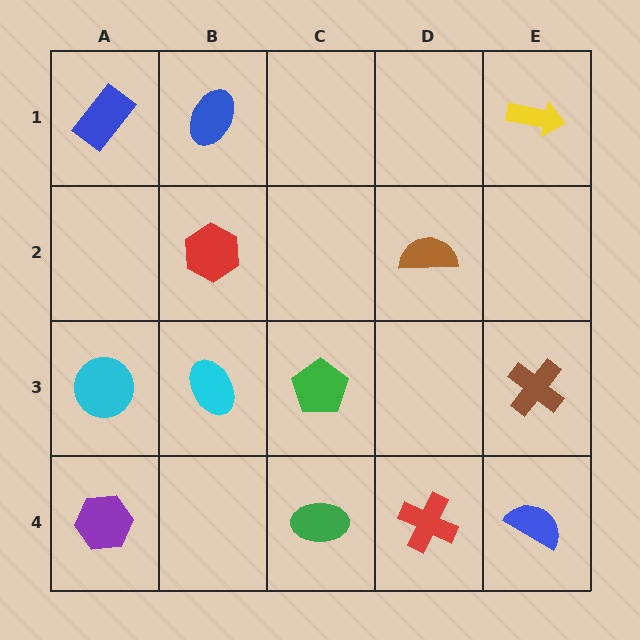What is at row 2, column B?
A red hexagon.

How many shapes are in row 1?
3 shapes.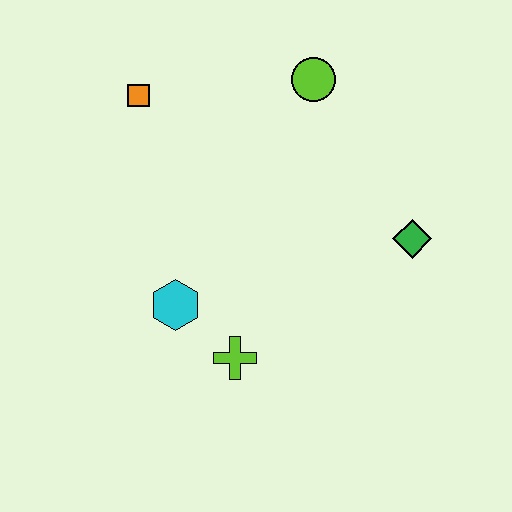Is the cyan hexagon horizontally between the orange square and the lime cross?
Yes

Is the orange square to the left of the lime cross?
Yes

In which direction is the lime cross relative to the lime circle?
The lime cross is below the lime circle.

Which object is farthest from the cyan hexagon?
The lime circle is farthest from the cyan hexagon.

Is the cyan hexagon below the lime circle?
Yes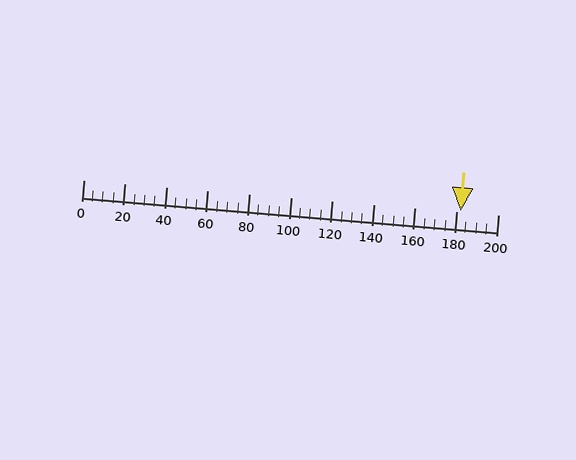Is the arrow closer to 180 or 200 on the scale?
The arrow is closer to 180.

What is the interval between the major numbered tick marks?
The major tick marks are spaced 20 units apart.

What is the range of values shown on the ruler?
The ruler shows values from 0 to 200.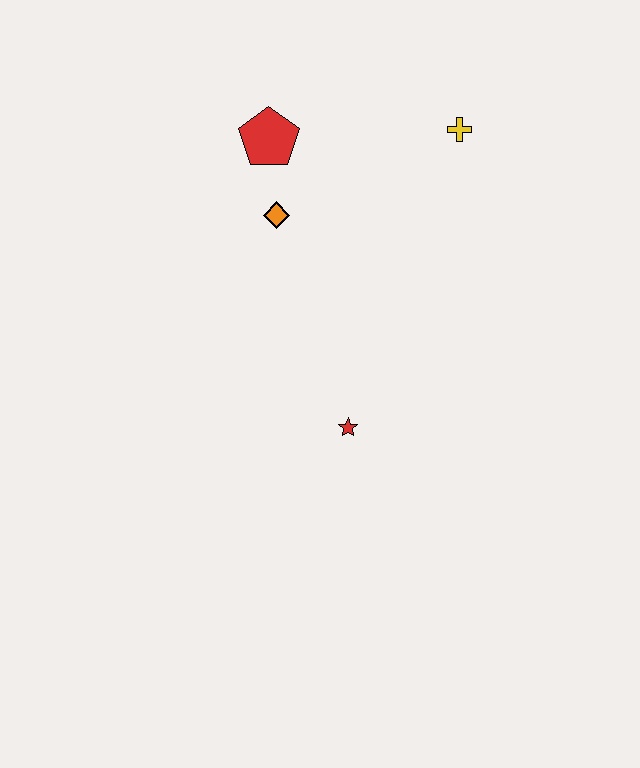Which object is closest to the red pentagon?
The orange diamond is closest to the red pentagon.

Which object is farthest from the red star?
The yellow cross is farthest from the red star.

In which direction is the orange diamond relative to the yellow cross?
The orange diamond is to the left of the yellow cross.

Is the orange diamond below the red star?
No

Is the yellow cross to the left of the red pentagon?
No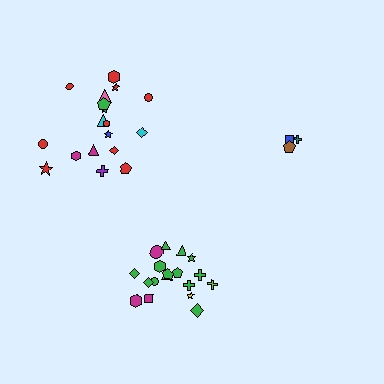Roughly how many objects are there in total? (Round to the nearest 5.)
Roughly 40 objects in total.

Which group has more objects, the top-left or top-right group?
The top-left group.